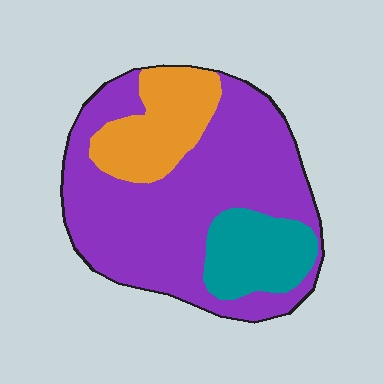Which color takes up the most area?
Purple, at roughly 65%.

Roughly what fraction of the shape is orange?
Orange takes up about one fifth (1/5) of the shape.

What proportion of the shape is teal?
Teal covers 16% of the shape.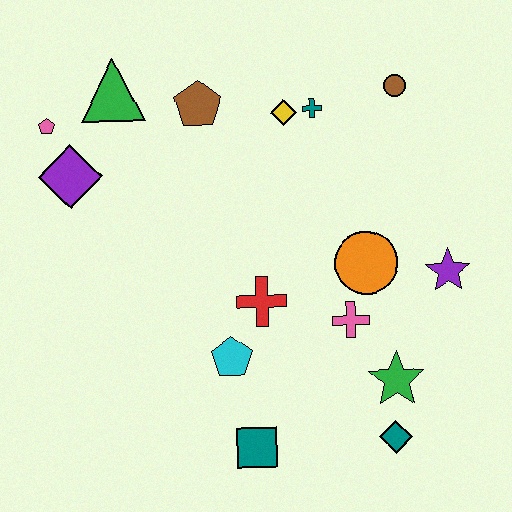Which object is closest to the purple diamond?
The pink pentagon is closest to the purple diamond.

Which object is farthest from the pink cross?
The pink pentagon is farthest from the pink cross.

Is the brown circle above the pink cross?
Yes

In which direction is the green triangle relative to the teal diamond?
The green triangle is above the teal diamond.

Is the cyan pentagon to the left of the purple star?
Yes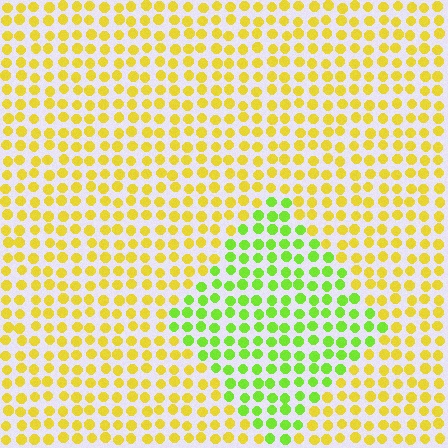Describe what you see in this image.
The image is filled with small yellow elements in a uniform arrangement. A diamond-shaped region is visible where the elements are tinted to a slightly different hue, forming a subtle color boundary.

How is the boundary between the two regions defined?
The boundary is defined purely by a slight shift in hue (about 45 degrees). Spacing, size, and orientation are identical on both sides.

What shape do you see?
I see a diamond.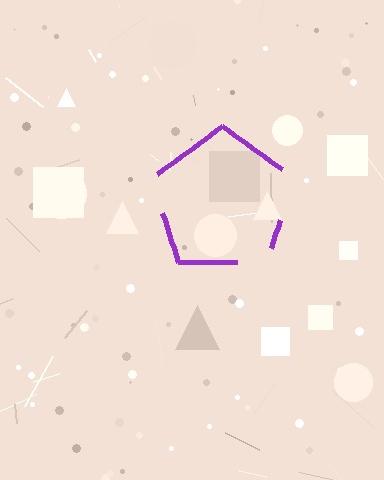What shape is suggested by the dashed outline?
The dashed outline suggests a pentagon.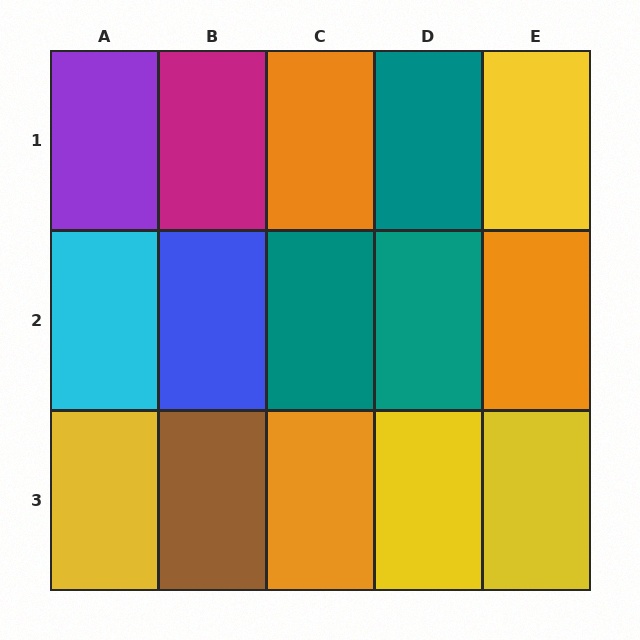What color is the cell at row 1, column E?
Yellow.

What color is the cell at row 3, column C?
Orange.